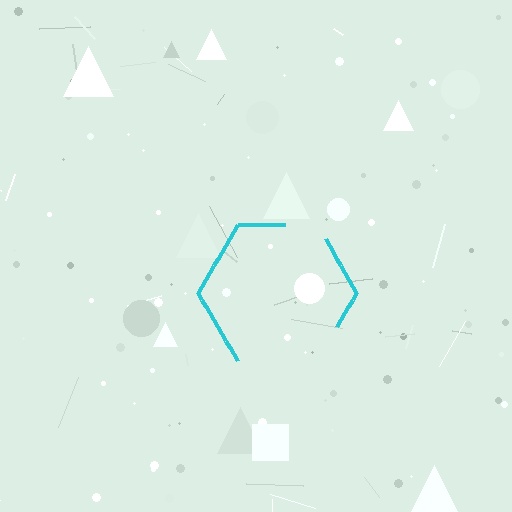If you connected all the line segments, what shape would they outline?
They would outline a hexagon.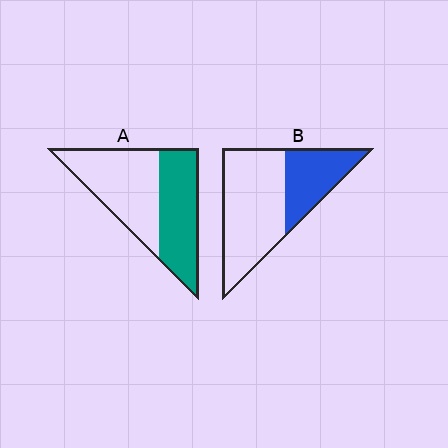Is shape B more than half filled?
No.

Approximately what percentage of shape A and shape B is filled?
A is approximately 45% and B is approximately 35%.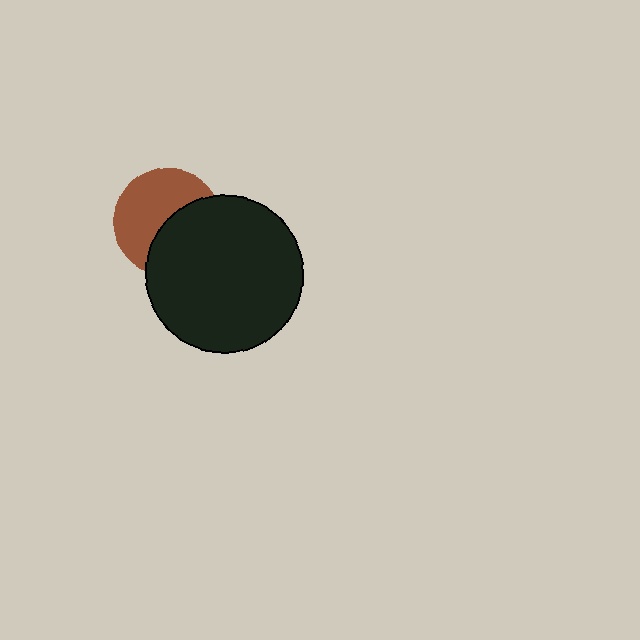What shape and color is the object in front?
The object in front is a black circle.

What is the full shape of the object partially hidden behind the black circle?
The partially hidden object is a brown circle.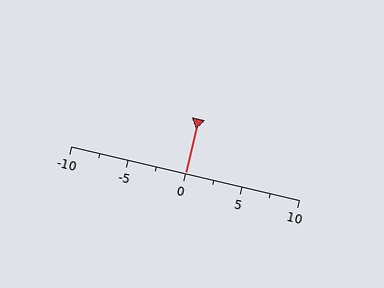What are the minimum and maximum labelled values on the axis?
The axis runs from -10 to 10.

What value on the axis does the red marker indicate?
The marker indicates approximately 0.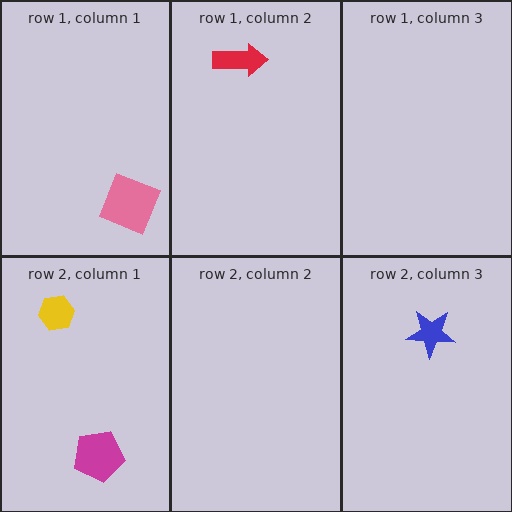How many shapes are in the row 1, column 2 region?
1.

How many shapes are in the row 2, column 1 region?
2.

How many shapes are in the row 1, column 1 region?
1.